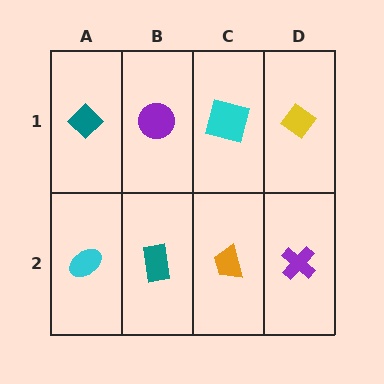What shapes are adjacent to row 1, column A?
A cyan ellipse (row 2, column A), a purple circle (row 1, column B).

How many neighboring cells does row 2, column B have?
3.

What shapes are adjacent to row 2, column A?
A teal diamond (row 1, column A), a teal rectangle (row 2, column B).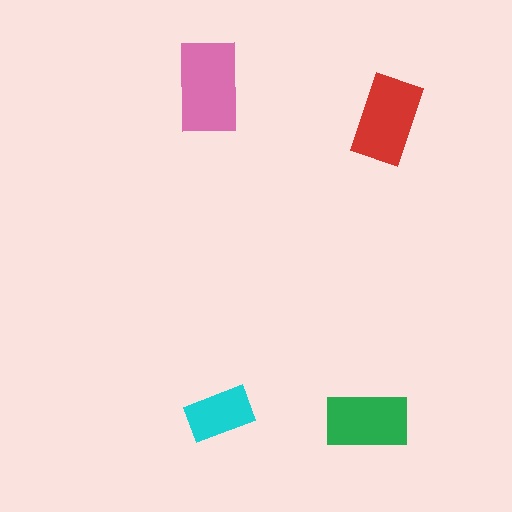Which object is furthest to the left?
The pink rectangle is leftmost.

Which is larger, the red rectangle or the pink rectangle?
The pink one.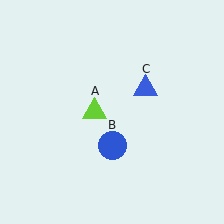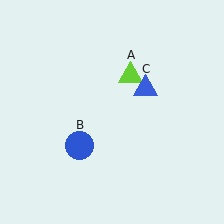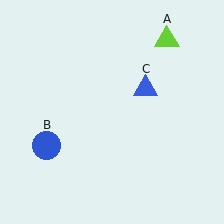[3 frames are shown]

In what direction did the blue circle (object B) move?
The blue circle (object B) moved left.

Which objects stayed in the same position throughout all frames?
Blue triangle (object C) remained stationary.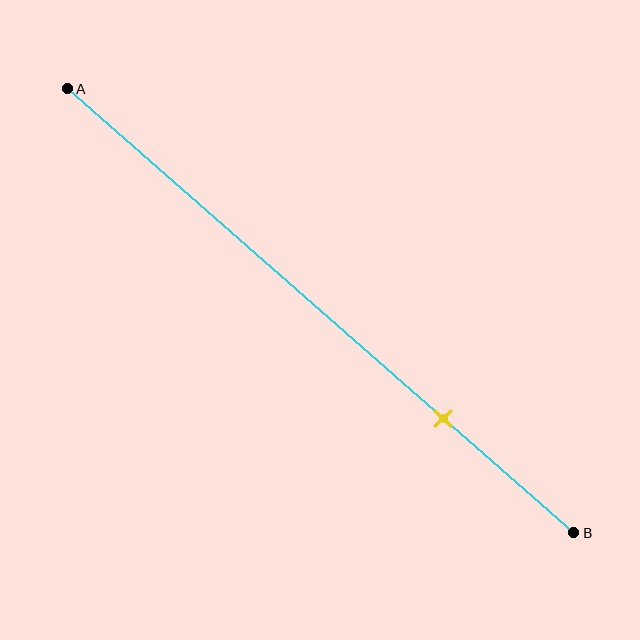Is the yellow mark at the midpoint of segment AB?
No, the mark is at about 75% from A, not at the 50% midpoint.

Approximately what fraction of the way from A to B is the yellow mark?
The yellow mark is approximately 75% of the way from A to B.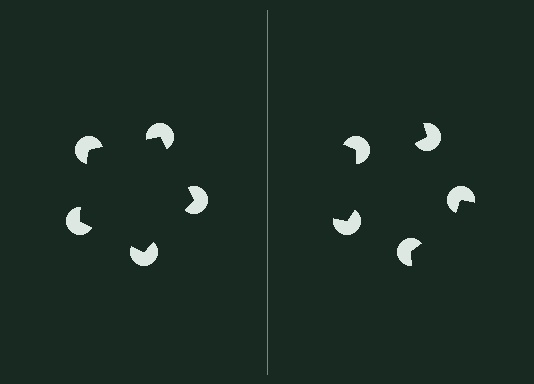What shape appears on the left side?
An illusory pentagon.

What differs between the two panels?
The pac-man discs are positioned identically on both sides; only the wedge orientations differ. On the left they align to a pentagon; on the right they are misaligned.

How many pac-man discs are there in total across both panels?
10 — 5 on each side.